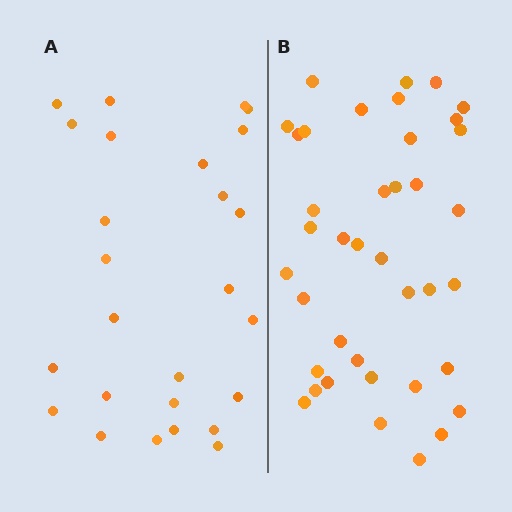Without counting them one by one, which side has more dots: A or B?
Region B (the right region) has more dots.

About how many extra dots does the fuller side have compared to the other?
Region B has approximately 15 more dots than region A.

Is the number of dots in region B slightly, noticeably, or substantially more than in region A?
Region B has substantially more. The ratio is roughly 1.5 to 1.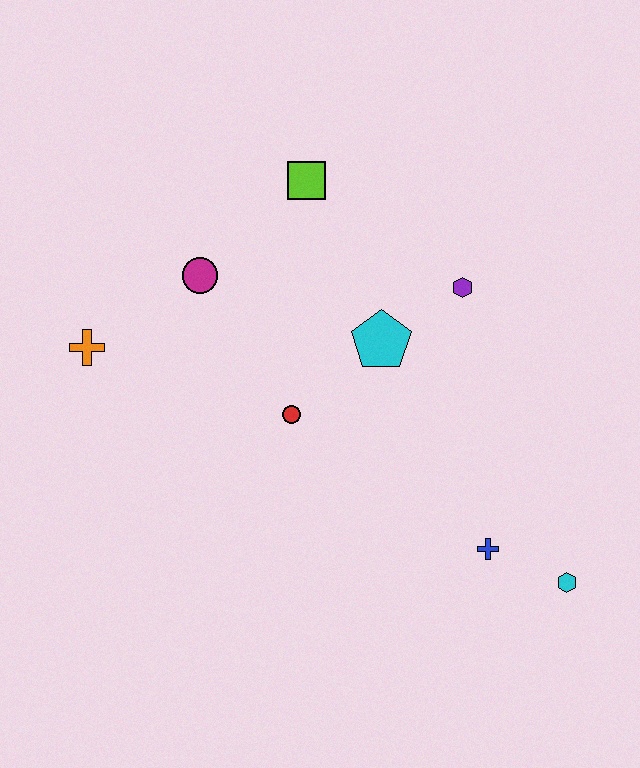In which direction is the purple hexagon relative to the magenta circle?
The purple hexagon is to the right of the magenta circle.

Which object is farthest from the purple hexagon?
The orange cross is farthest from the purple hexagon.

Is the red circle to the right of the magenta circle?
Yes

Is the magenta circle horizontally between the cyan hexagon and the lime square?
No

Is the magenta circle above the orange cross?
Yes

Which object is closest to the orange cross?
The magenta circle is closest to the orange cross.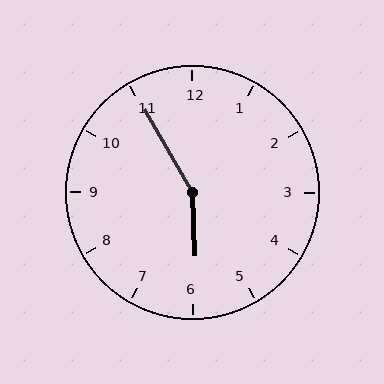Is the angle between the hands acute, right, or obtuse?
It is obtuse.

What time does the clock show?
5:55.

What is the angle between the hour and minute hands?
Approximately 152 degrees.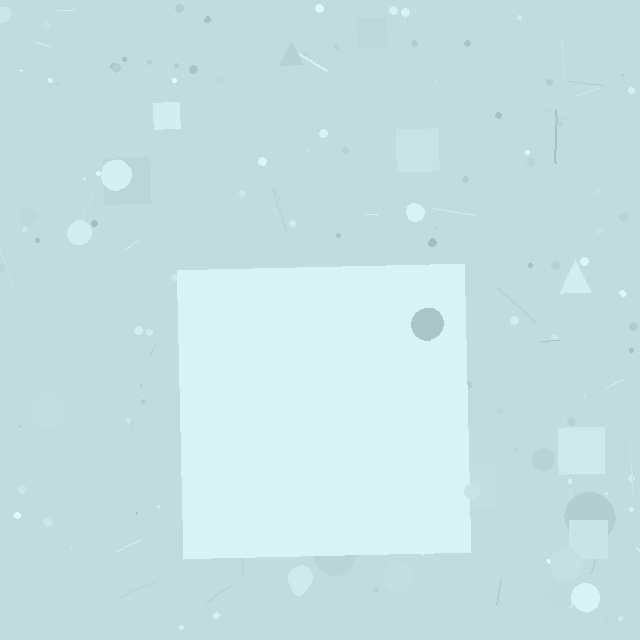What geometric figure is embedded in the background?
A square is embedded in the background.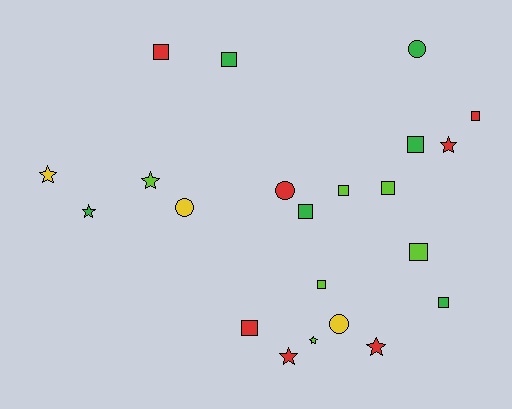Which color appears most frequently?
Red, with 7 objects.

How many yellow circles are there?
There are 2 yellow circles.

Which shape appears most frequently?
Square, with 11 objects.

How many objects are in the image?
There are 22 objects.